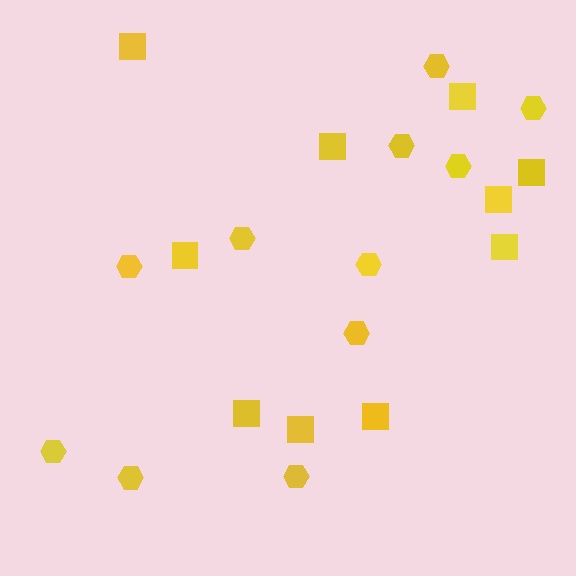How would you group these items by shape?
There are 2 groups: one group of hexagons (11) and one group of squares (10).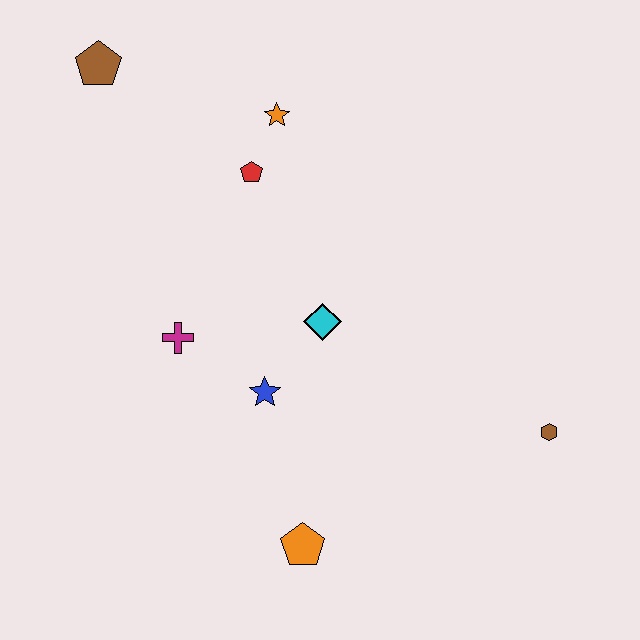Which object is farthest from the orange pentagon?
The brown pentagon is farthest from the orange pentagon.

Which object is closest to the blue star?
The cyan diamond is closest to the blue star.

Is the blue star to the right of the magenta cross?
Yes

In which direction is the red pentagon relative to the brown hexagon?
The red pentagon is to the left of the brown hexagon.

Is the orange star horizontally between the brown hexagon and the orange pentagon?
No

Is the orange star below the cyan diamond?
No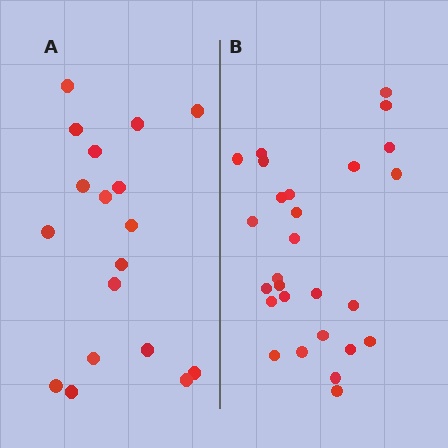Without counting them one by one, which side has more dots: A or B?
Region B (the right region) has more dots.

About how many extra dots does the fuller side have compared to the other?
Region B has roughly 8 or so more dots than region A.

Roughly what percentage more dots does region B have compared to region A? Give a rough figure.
About 50% more.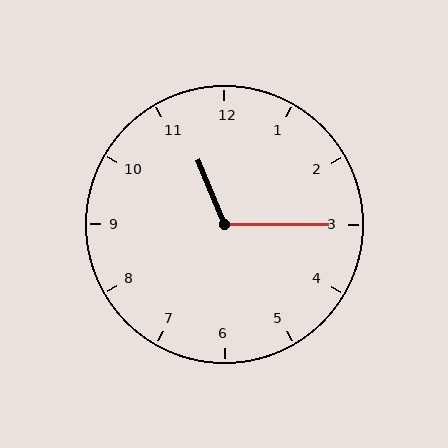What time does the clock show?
11:15.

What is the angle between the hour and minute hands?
Approximately 112 degrees.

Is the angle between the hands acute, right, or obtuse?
It is obtuse.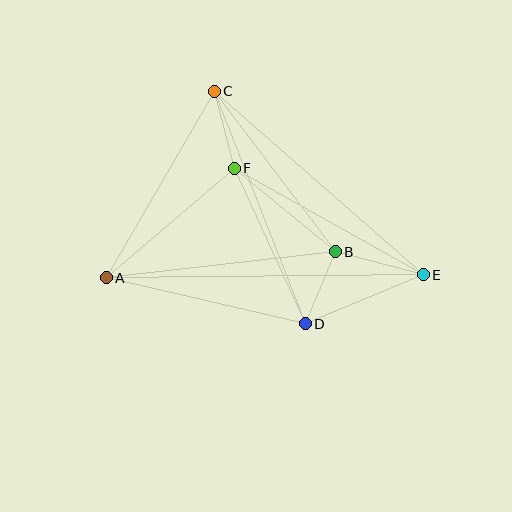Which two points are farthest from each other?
Points A and E are farthest from each other.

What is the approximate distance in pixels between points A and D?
The distance between A and D is approximately 204 pixels.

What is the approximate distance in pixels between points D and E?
The distance between D and E is approximately 128 pixels.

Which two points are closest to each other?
Points B and D are closest to each other.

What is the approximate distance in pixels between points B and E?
The distance between B and E is approximately 91 pixels.